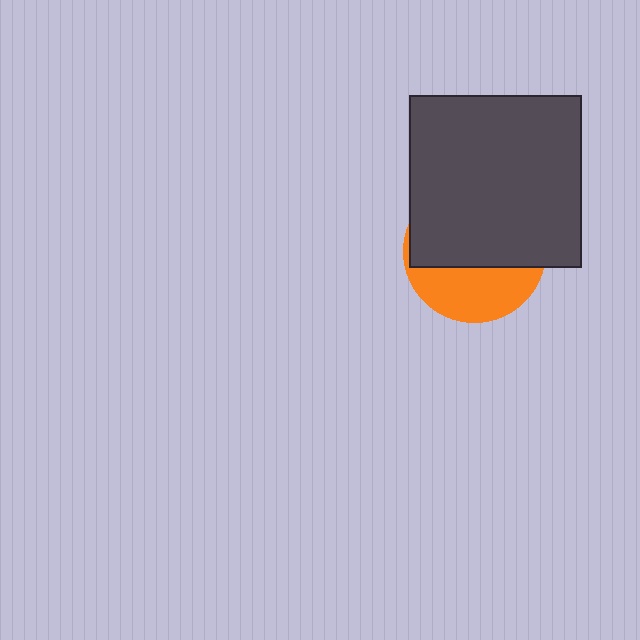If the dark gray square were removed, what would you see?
You would see the complete orange circle.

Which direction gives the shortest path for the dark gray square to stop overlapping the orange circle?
Moving up gives the shortest separation.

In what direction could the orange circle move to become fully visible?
The orange circle could move down. That would shift it out from behind the dark gray square entirely.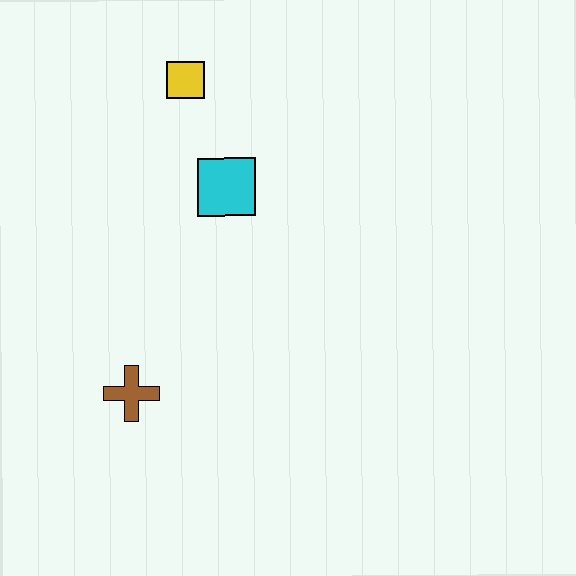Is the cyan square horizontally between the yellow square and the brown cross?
No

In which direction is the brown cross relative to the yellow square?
The brown cross is below the yellow square.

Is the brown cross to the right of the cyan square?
No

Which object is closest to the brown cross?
The cyan square is closest to the brown cross.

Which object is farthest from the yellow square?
The brown cross is farthest from the yellow square.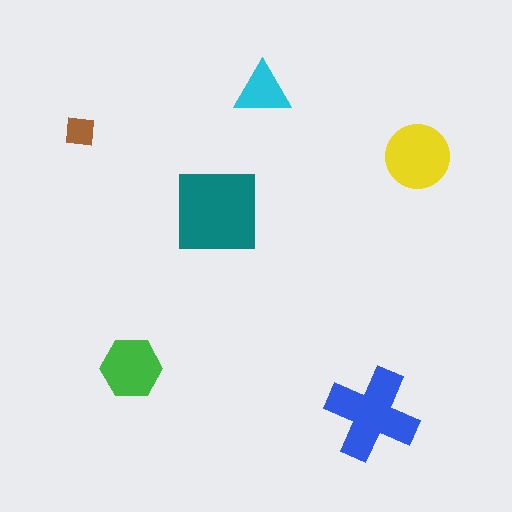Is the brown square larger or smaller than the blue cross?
Smaller.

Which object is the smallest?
The brown square.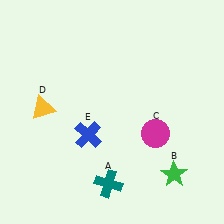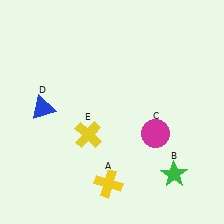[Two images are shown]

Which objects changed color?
A changed from teal to yellow. D changed from yellow to blue. E changed from blue to yellow.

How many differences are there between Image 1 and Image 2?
There are 3 differences between the two images.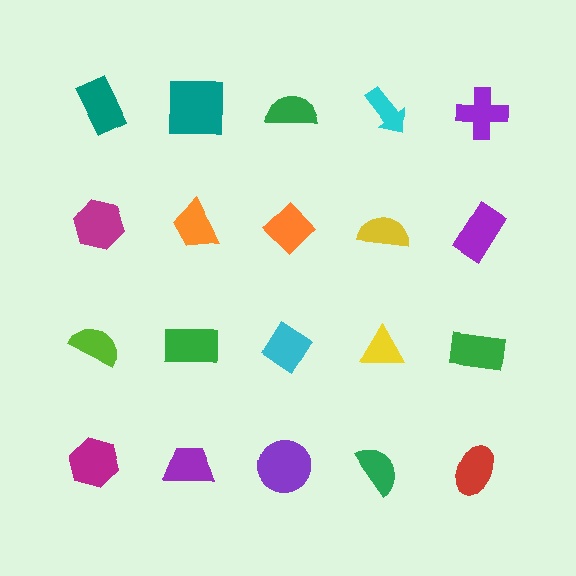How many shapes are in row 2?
5 shapes.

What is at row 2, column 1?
A magenta hexagon.